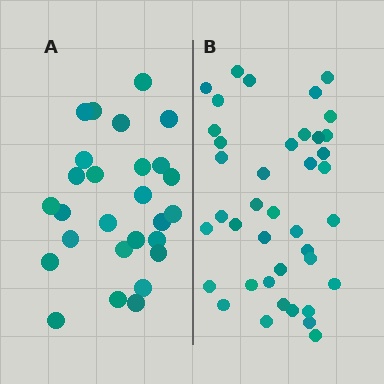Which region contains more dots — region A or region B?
Region B (the right region) has more dots.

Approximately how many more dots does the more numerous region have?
Region B has approximately 15 more dots than region A.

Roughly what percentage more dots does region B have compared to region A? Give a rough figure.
About 50% more.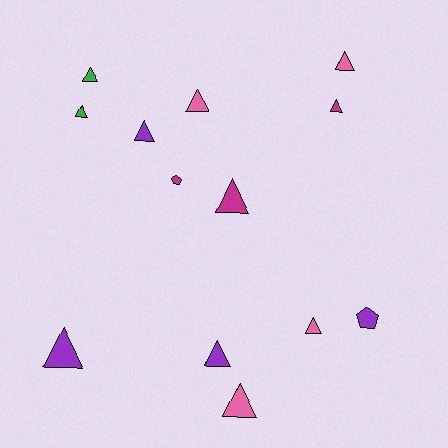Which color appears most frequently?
Purple, with 4 objects.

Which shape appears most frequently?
Triangle, with 11 objects.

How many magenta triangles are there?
There are 2 magenta triangles.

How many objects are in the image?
There are 13 objects.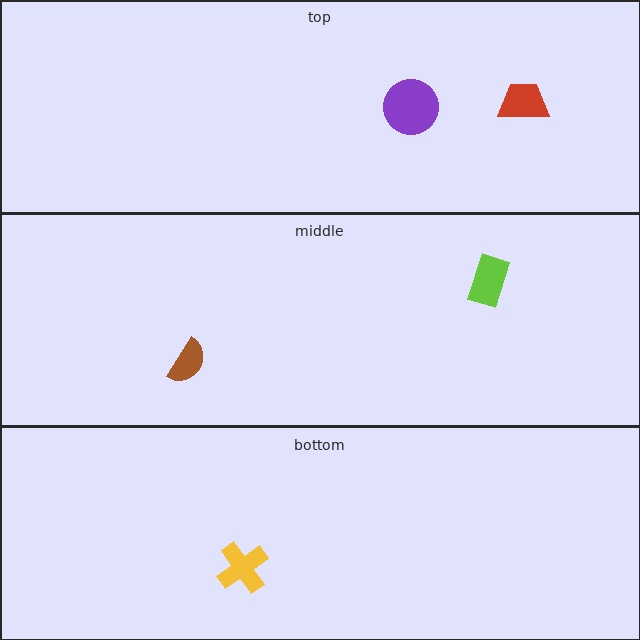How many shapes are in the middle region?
2.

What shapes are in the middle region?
The lime rectangle, the brown semicircle.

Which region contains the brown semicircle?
The middle region.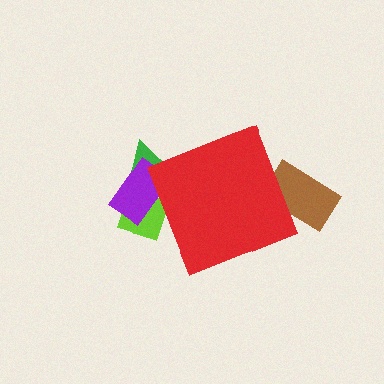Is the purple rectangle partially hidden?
Yes, the purple rectangle is partially hidden behind the red diamond.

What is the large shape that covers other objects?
A red diamond.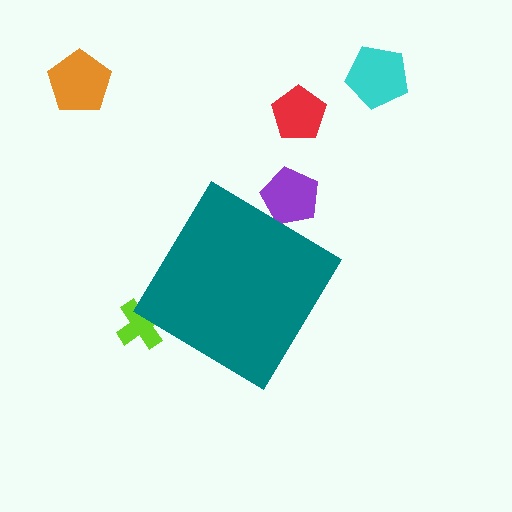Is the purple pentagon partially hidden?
Yes, the purple pentagon is partially hidden behind the teal diamond.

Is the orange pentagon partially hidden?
No, the orange pentagon is fully visible.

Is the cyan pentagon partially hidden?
No, the cyan pentagon is fully visible.